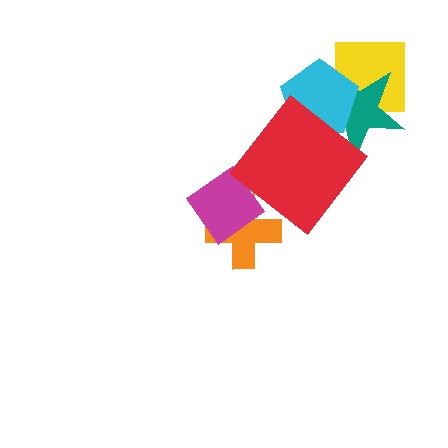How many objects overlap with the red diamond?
2 objects overlap with the red diamond.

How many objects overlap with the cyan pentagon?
3 objects overlap with the cyan pentagon.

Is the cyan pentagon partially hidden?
Yes, it is partially covered by another shape.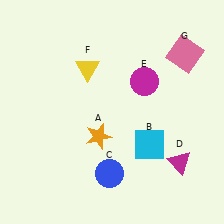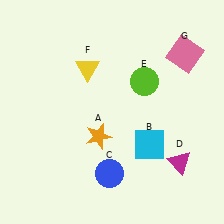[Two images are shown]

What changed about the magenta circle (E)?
In Image 1, E is magenta. In Image 2, it changed to lime.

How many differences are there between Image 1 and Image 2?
There is 1 difference between the two images.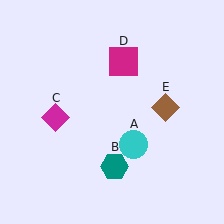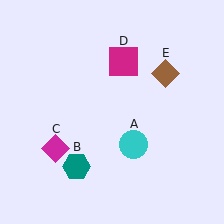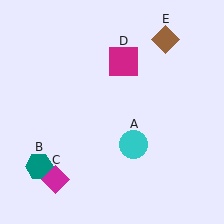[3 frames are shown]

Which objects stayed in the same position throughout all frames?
Cyan circle (object A) and magenta square (object D) remained stationary.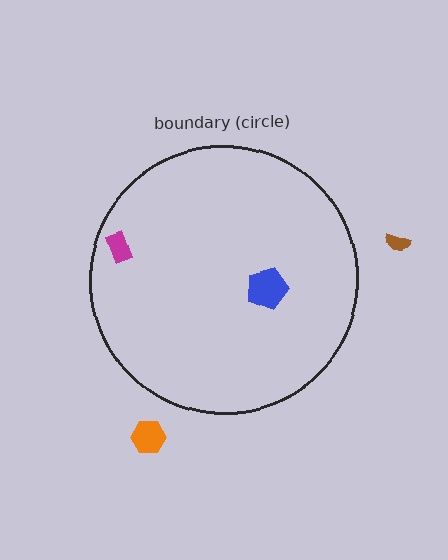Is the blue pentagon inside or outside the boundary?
Inside.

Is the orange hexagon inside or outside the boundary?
Outside.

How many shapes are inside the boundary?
2 inside, 2 outside.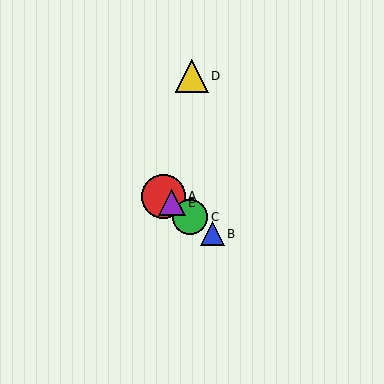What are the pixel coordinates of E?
Object E is at (172, 203).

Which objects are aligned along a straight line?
Objects A, B, C, E are aligned along a straight line.